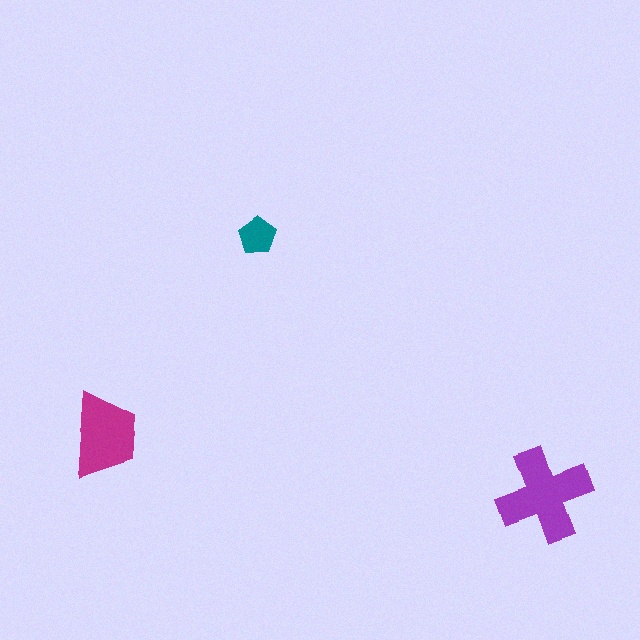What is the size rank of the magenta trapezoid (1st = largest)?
2nd.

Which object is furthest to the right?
The purple cross is rightmost.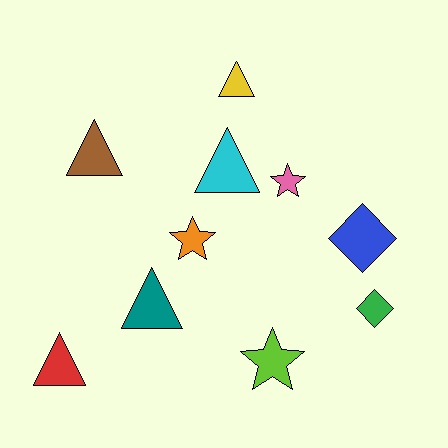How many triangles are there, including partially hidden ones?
There are 5 triangles.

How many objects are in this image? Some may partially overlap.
There are 10 objects.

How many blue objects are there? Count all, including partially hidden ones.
There is 1 blue object.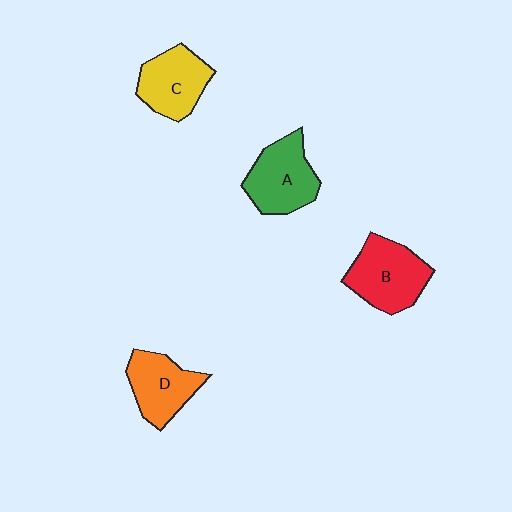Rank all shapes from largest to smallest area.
From largest to smallest: B (red), A (green), C (yellow), D (orange).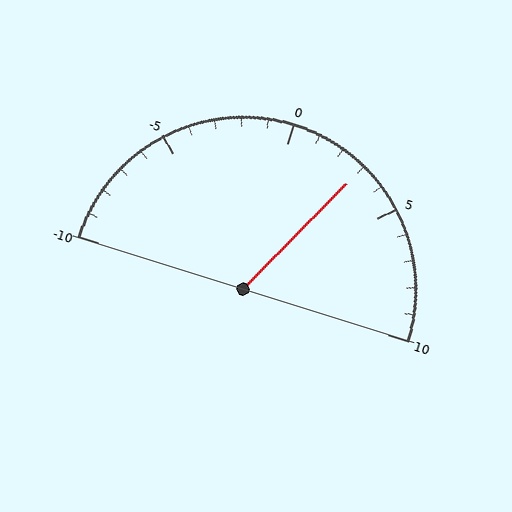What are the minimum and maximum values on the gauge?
The gauge ranges from -10 to 10.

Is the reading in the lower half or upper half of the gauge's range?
The reading is in the upper half of the range (-10 to 10).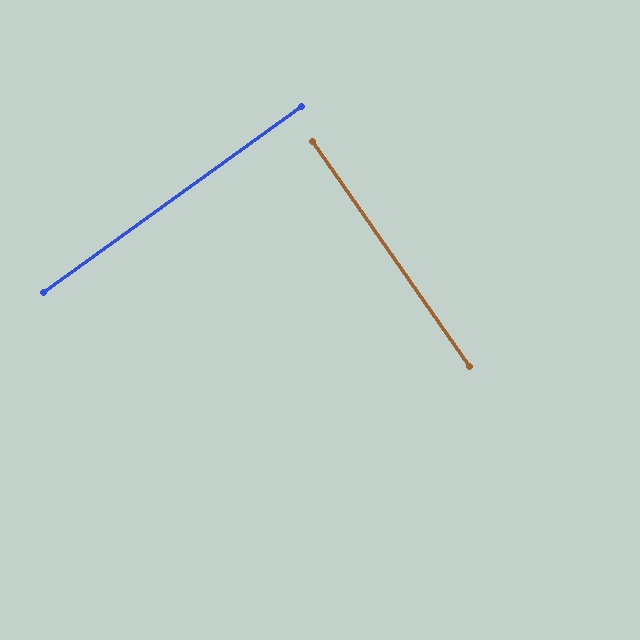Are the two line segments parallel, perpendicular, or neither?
Perpendicular — they meet at approximately 89°.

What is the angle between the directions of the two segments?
Approximately 89 degrees.